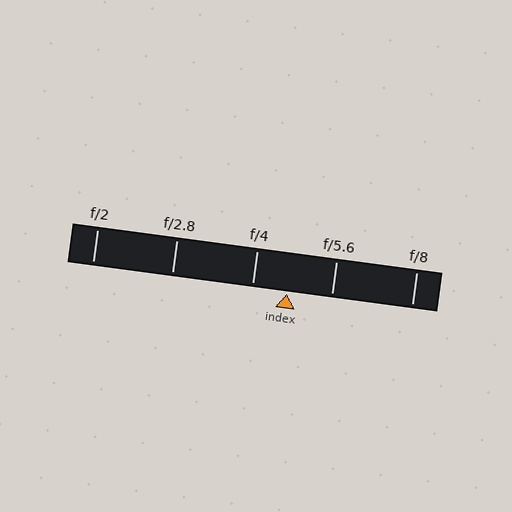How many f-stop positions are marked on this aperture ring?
There are 5 f-stop positions marked.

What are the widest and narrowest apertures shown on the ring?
The widest aperture shown is f/2 and the narrowest is f/8.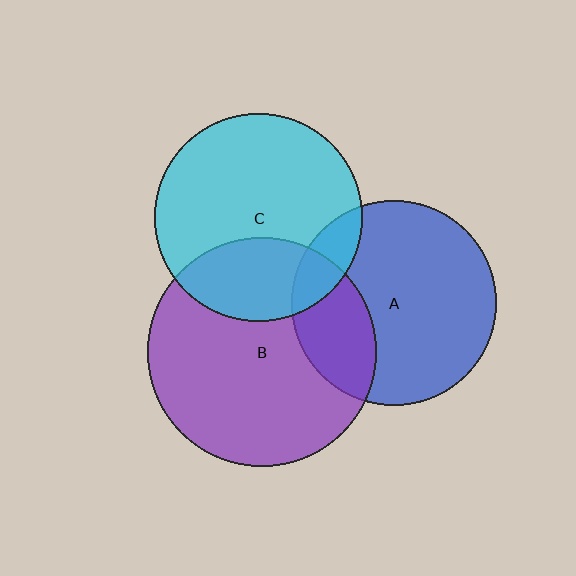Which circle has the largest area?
Circle B (purple).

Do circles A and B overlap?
Yes.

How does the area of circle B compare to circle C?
Approximately 1.2 times.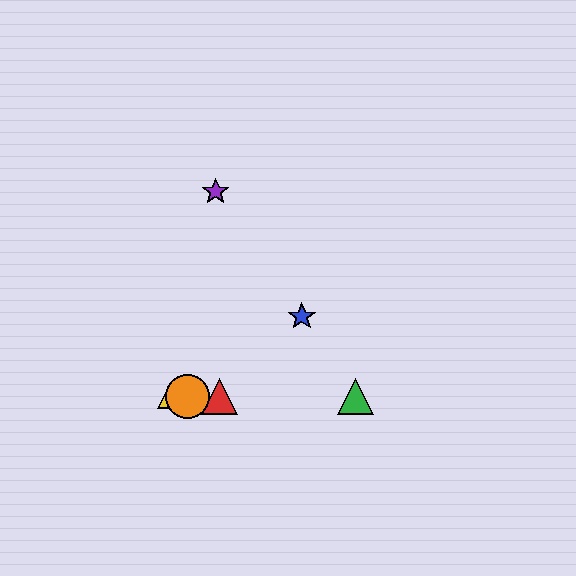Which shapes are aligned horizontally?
The red triangle, the green triangle, the yellow triangle, the orange circle are aligned horizontally.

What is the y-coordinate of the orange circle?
The orange circle is at y≈396.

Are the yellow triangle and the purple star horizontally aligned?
No, the yellow triangle is at y≈396 and the purple star is at y≈192.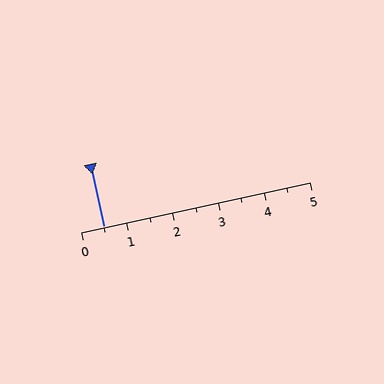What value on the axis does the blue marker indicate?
The marker indicates approximately 0.5.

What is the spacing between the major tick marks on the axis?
The major ticks are spaced 1 apart.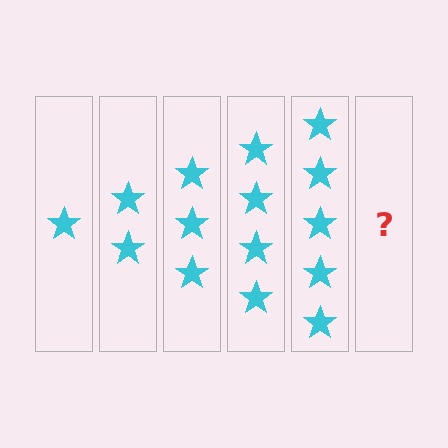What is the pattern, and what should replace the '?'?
The pattern is that each step adds one more star. The '?' should be 6 stars.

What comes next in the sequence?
The next element should be 6 stars.